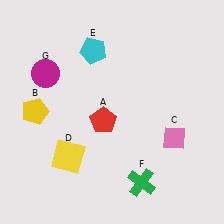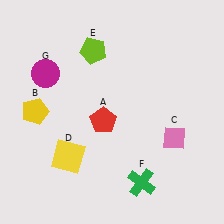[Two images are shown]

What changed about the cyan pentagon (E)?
In Image 1, E is cyan. In Image 2, it changed to lime.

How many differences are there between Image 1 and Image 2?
There is 1 difference between the two images.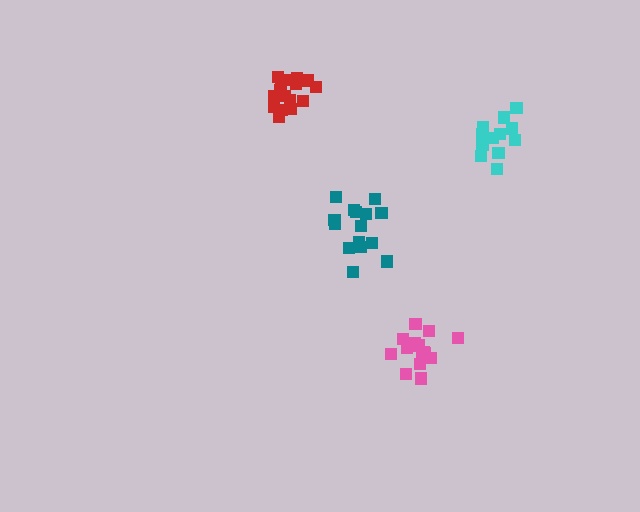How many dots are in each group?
Group 1: 12 dots, Group 2: 15 dots, Group 3: 17 dots, Group 4: 15 dots (59 total).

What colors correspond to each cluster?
The clusters are colored: cyan, pink, red, teal.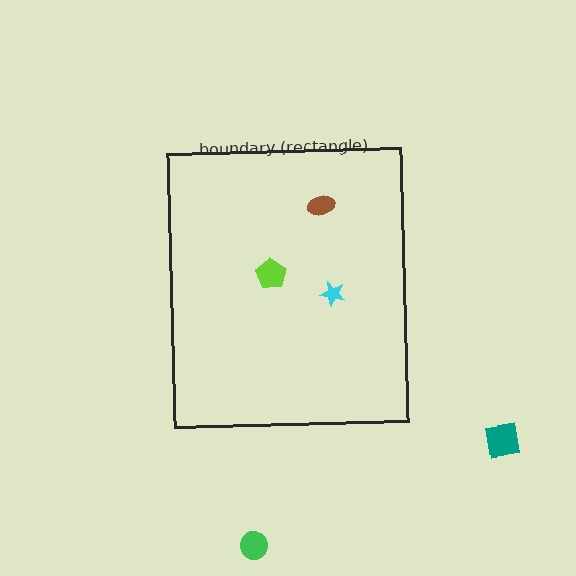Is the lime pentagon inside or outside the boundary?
Inside.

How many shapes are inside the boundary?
3 inside, 2 outside.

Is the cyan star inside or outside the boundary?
Inside.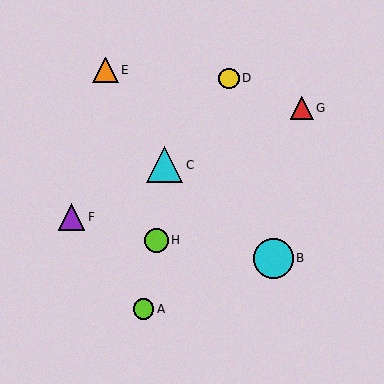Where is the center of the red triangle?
The center of the red triangle is at (302, 108).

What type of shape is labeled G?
Shape G is a red triangle.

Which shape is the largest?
The cyan circle (labeled B) is the largest.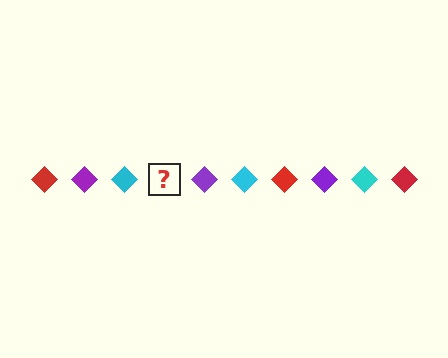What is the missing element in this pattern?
The missing element is a red diamond.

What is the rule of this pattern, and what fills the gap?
The rule is that the pattern cycles through red, purple, cyan diamonds. The gap should be filled with a red diamond.